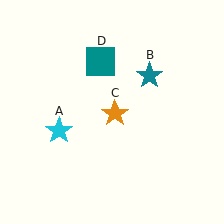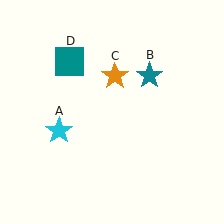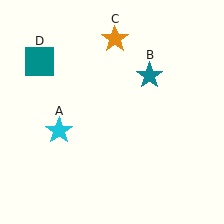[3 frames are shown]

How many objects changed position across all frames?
2 objects changed position: orange star (object C), teal square (object D).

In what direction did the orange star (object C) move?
The orange star (object C) moved up.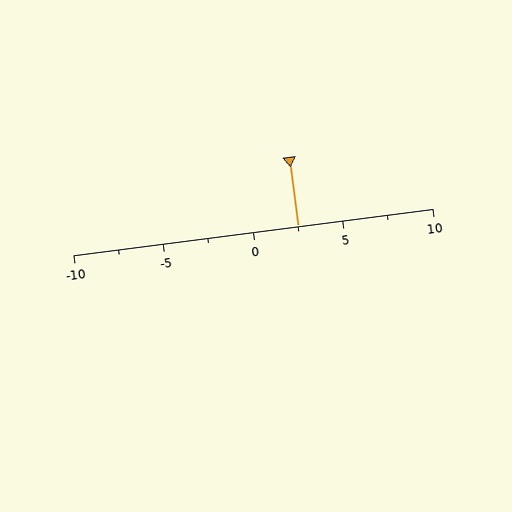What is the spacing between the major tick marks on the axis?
The major ticks are spaced 5 apart.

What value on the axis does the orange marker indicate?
The marker indicates approximately 2.5.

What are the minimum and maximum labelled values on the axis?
The axis runs from -10 to 10.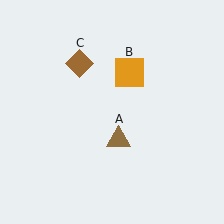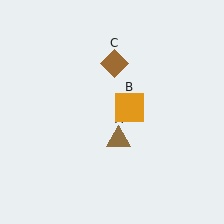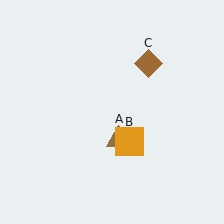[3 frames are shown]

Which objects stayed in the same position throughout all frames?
Brown triangle (object A) remained stationary.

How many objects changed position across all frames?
2 objects changed position: orange square (object B), brown diamond (object C).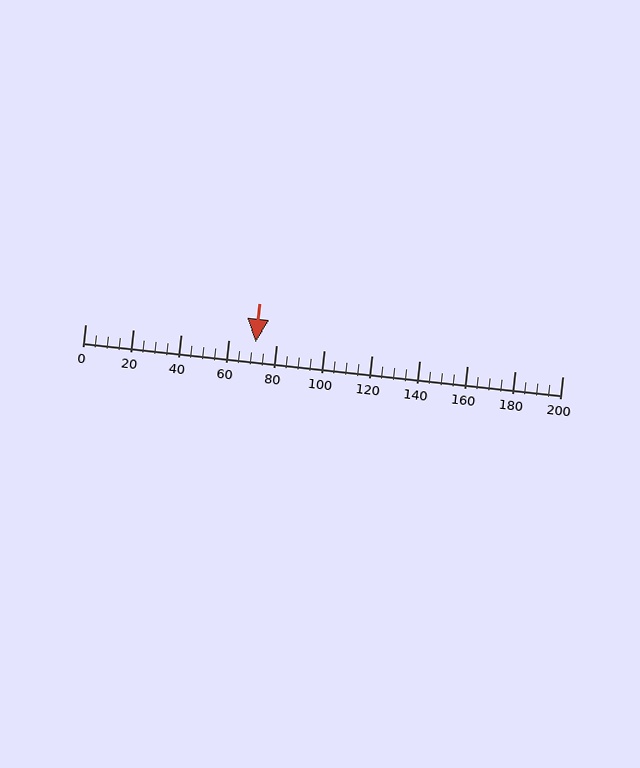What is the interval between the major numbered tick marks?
The major tick marks are spaced 20 units apart.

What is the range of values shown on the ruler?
The ruler shows values from 0 to 200.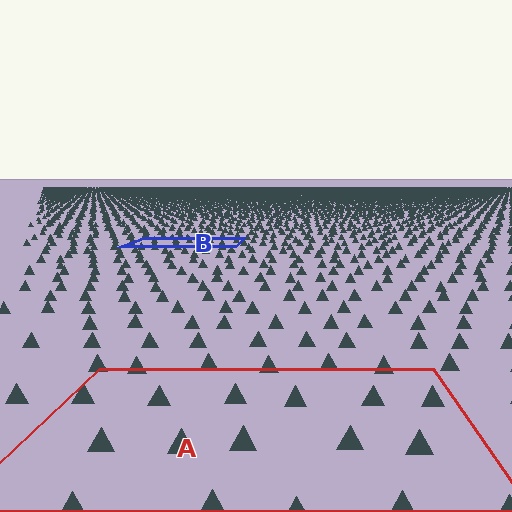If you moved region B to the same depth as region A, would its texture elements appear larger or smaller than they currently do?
They would appear larger. At a closer depth, the same texture elements are projected at a bigger on-screen size.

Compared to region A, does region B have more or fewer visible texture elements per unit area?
Region B has more texture elements per unit area — they are packed more densely because it is farther away.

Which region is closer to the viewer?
Region A is closer. The texture elements there are larger and more spread out.